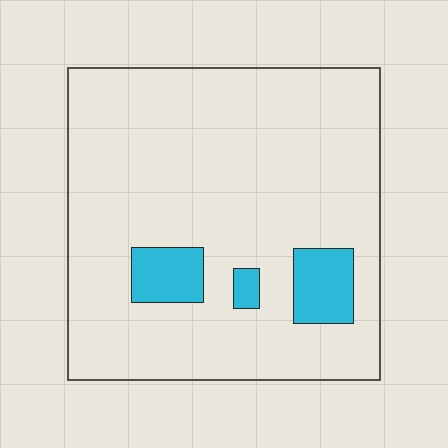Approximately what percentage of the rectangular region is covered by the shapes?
Approximately 10%.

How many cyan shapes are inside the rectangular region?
3.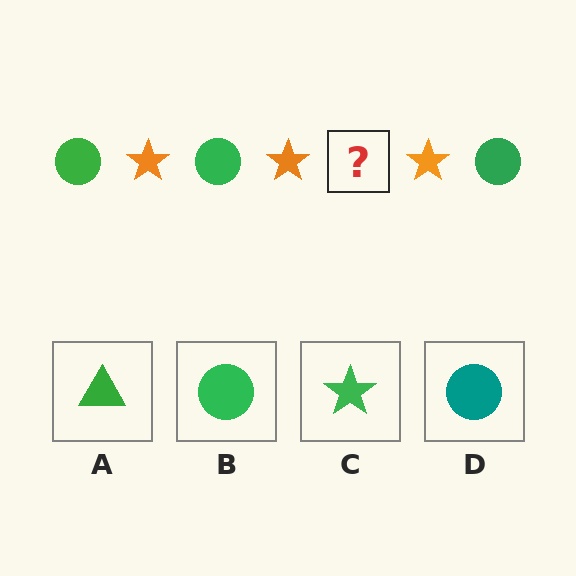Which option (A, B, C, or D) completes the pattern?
B.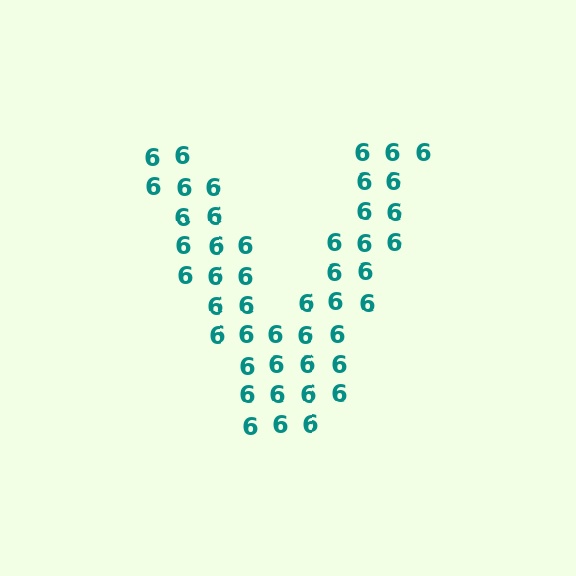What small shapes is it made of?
It is made of small digit 6's.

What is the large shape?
The large shape is the letter V.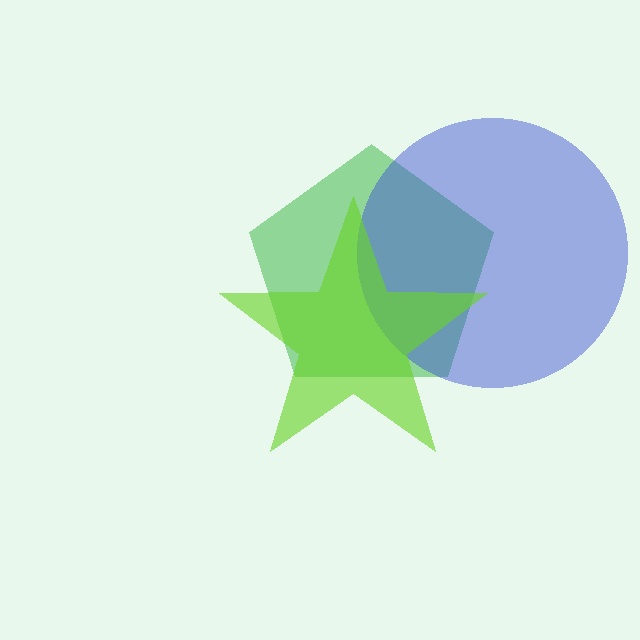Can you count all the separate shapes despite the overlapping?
Yes, there are 3 separate shapes.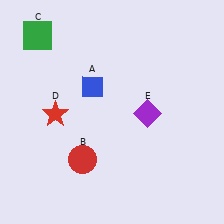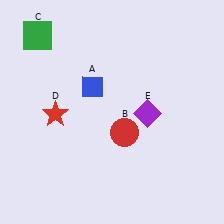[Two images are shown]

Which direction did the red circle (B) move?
The red circle (B) moved right.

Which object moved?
The red circle (B) moved right.